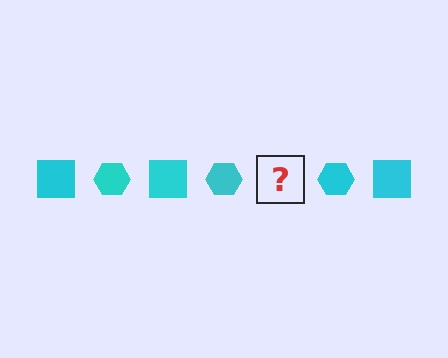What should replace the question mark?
The question mark should be replaced with a cyan square.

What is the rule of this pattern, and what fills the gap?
The rule is that the pattern cycles through square, hexagon shapes in cyan. The gap should be filled with a cyan square.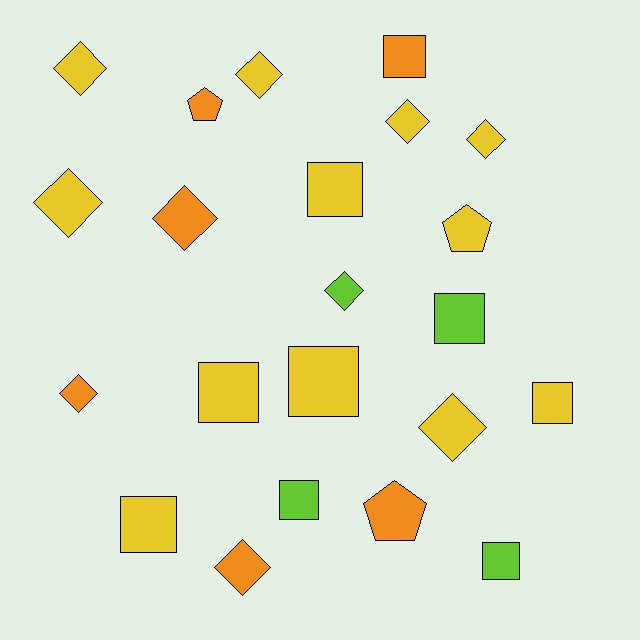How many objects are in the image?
There are 22 objects.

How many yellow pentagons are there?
There is 1 yellow pentagon.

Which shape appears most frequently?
Diamond, with 10 objects.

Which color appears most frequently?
Yellow, with 12 objects.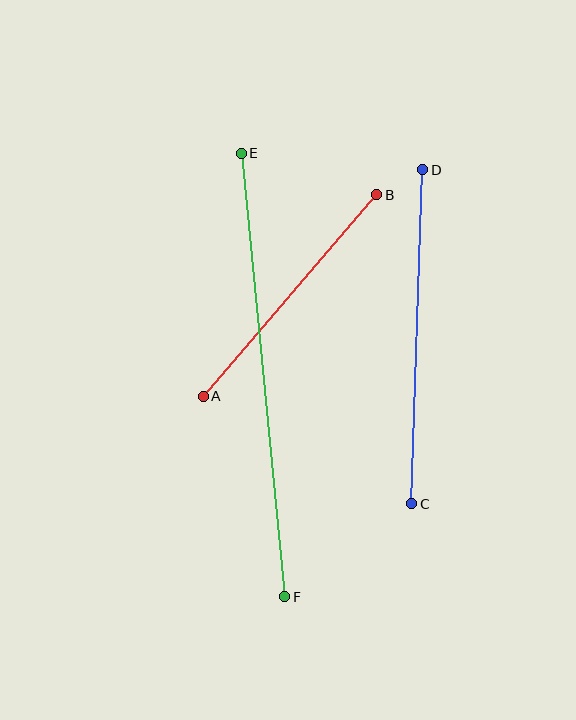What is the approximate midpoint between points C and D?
The midpoint is at approximately (417, 337) pixels.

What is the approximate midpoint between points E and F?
The midpoint is at approximately (263, 375) pixels.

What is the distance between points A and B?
The distance is approximately 266 pixels.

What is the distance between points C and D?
The distance is approximately 334 pixels.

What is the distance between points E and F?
The distance is approximately 446 pixels.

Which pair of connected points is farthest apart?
Points E and F are farthest apart.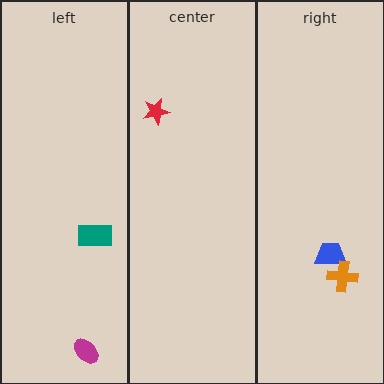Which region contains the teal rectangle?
The left region.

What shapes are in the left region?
The teal rectangle, the magenta ellipse.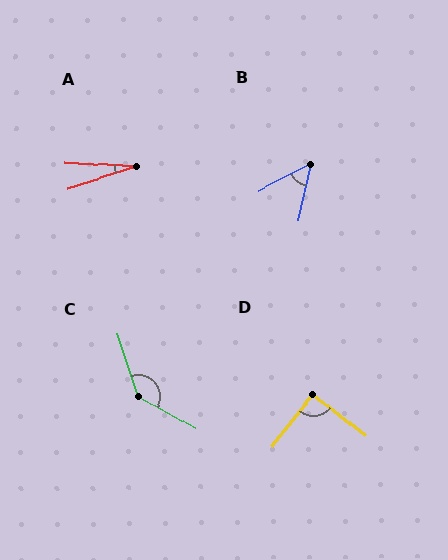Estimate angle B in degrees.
Approximately 50 degrees.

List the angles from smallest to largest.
A (21°), B (50°), D (89°), C (138°).